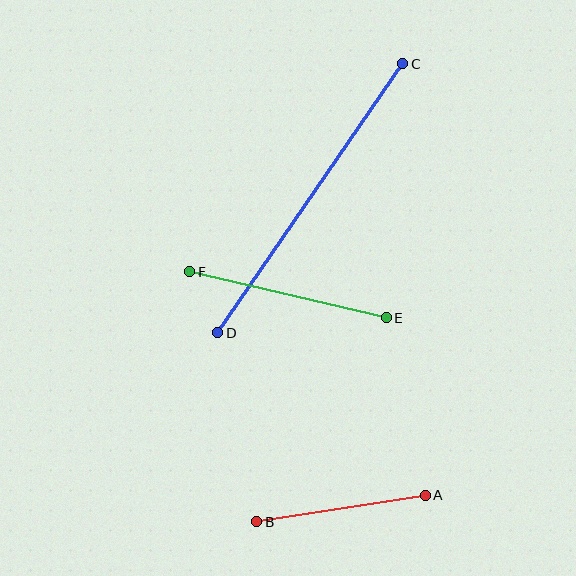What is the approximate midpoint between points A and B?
The midpoint is at approximately (341, 509) pixels.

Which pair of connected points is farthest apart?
Points C and D are farthest apart.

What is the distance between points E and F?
The distance is approximately 202 pixels.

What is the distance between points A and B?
The distance is approximately 171 pixels.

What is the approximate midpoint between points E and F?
The midpoint is at approximately (288, 295) pixels.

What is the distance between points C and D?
The distance is approximately 327 pixels.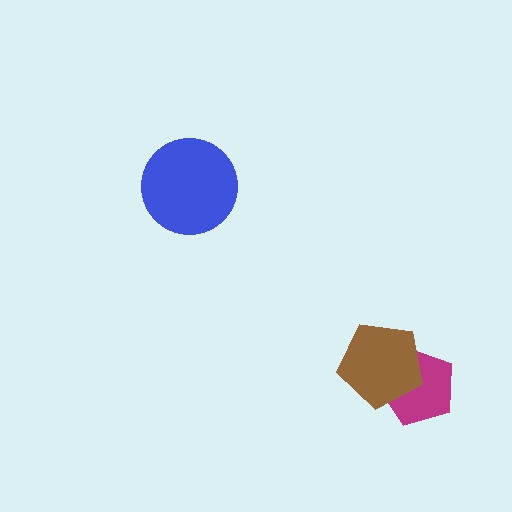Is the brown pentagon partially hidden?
No, no other shape covers it.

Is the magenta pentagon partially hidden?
Yes, it is partially covered by another shape.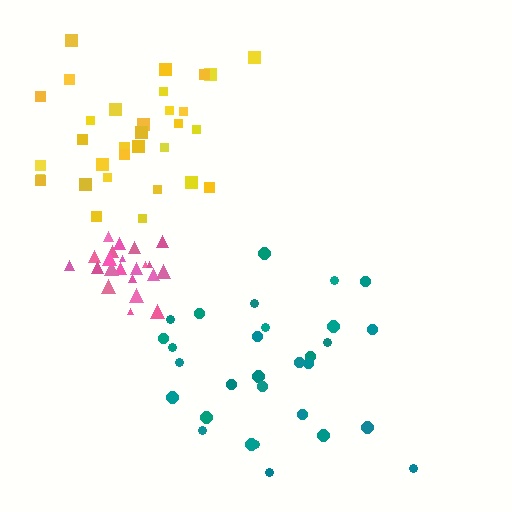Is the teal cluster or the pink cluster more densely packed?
Pink.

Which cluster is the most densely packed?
Pink.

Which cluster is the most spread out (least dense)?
Teal.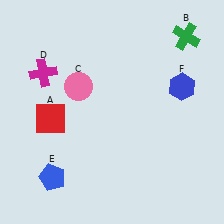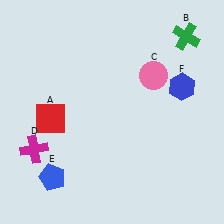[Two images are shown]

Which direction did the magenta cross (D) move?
The magenta cross (D) moved down.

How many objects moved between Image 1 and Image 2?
2 objects moved between the two images.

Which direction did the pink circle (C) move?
The pink circle (C) moved right.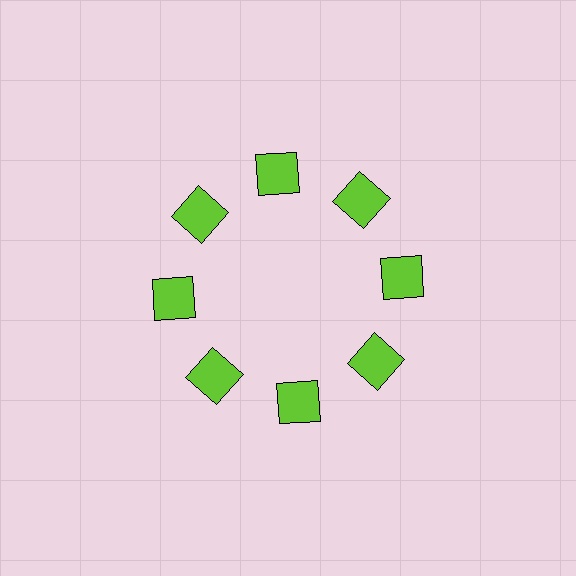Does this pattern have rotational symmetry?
Yes, this pattern has 8-fold rotational symmetry. It looks the same after rotating 45 degrees around the center.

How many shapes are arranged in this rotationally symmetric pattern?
There are 8 shapes, arranged in 8 groups of 1.